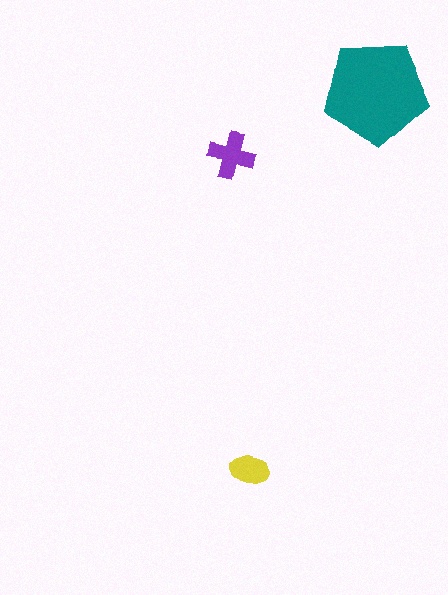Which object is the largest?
The teal pentagon.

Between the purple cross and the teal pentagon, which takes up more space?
The teal pentagon.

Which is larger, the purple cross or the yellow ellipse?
The purple cross.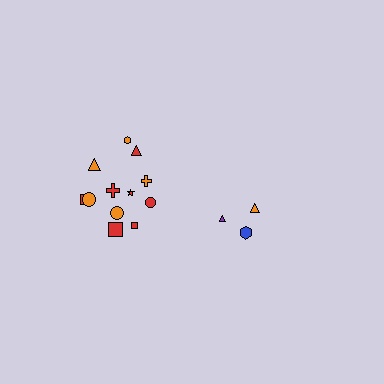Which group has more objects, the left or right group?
The left group.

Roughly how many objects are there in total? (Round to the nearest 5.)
Roughly 15 objects in total.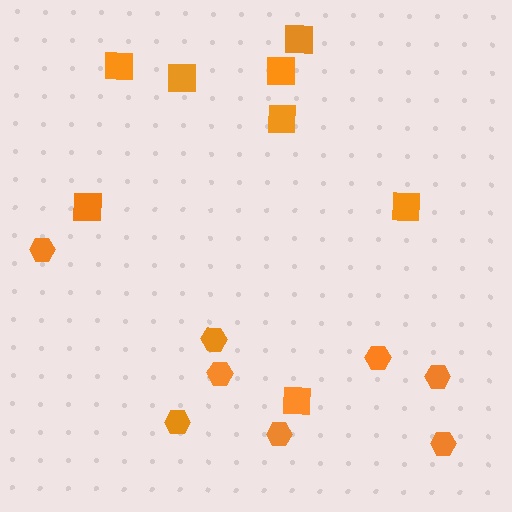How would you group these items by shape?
There are 2 groups: one group of squares (8) and one group of hexagons (8).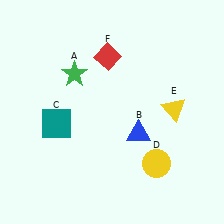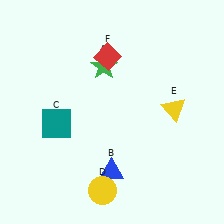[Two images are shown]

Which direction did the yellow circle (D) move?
The yellow circle (D) moved left.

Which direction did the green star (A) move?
The green star (A) moved right.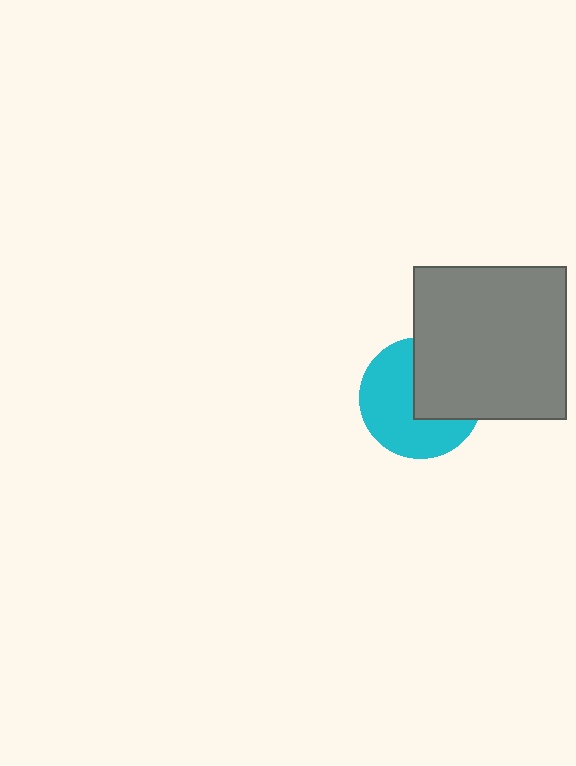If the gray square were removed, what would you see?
You would see the complete cyan circle.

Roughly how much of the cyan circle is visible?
About half of it is visible (roughly 59%).